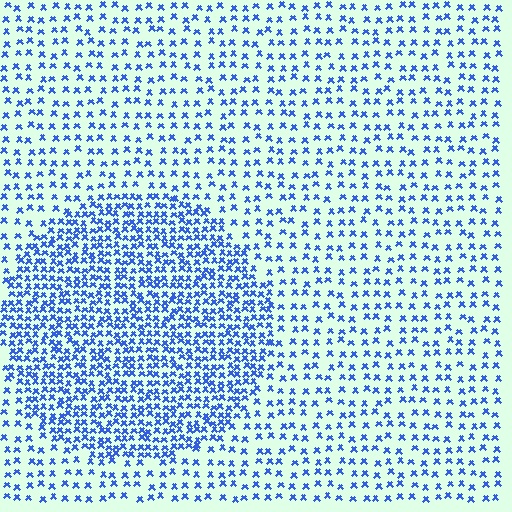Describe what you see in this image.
The image contains small blue elements arranged at two different densities. A circle-shaped region is visible where the elements are more densely packed than the surrounding area.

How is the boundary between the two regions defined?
The boundary is defined by a change in element density (approximately 2.2x ratio). All elements are the same color, size, and shape.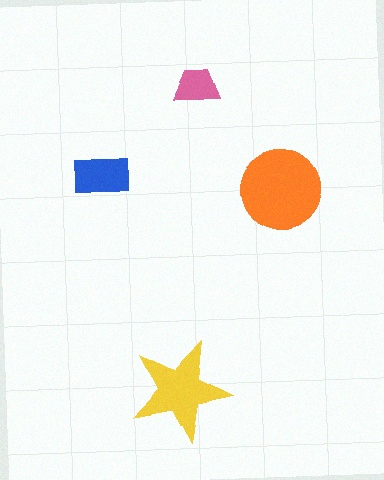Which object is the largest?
The orange circle.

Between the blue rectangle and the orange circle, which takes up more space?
The orange circle.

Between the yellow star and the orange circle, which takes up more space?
The orange circle.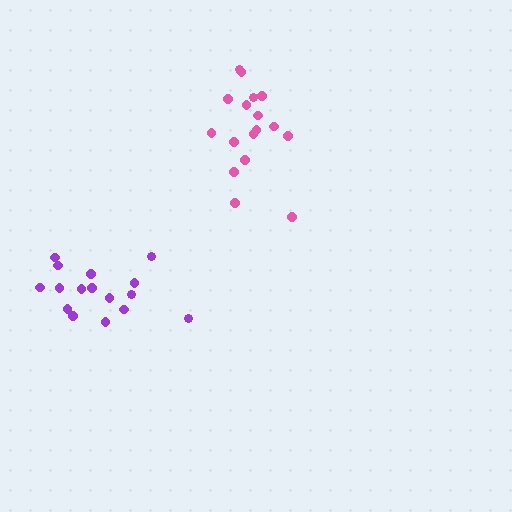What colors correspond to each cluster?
The clusters are colored: pink, purple.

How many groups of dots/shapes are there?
There are 2 groups.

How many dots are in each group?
Group 1: 17 dots, Group 2: 16 dots (33 total).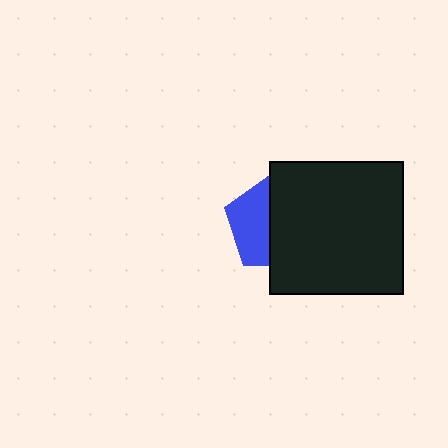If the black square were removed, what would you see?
You would see the complete blue pentagon.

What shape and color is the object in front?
The object in front is a black square.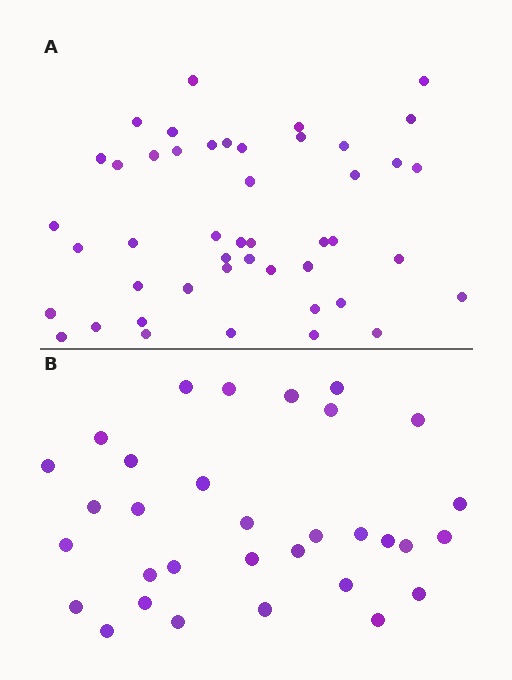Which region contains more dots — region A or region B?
Region A (the top region) has more dots.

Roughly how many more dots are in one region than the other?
Region A has approximately 15 more dots than region B.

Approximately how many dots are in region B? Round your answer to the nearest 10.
About 30 dots. (The exact count is 32, which rounds to 30.)